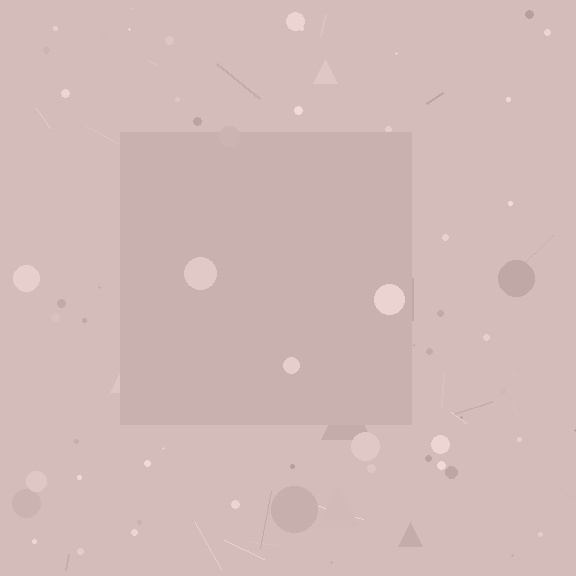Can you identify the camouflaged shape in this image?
The camouflaged shape is a square.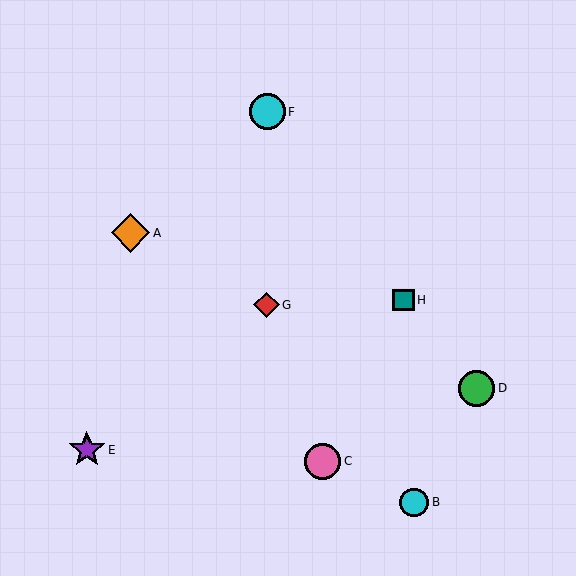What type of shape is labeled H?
Shape H is a teal square.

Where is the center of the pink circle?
The center of the pink circle is at (322, 461).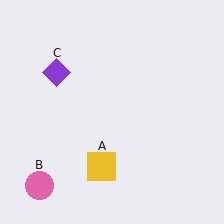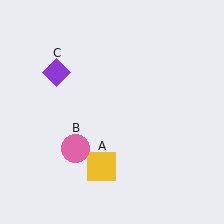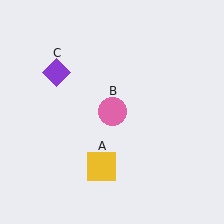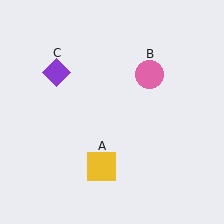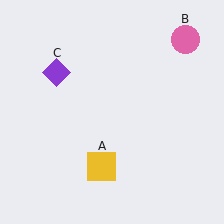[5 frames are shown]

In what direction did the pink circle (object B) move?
The pink circle (object B) moved up and to the right.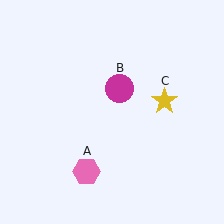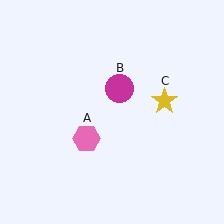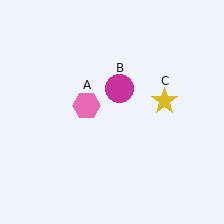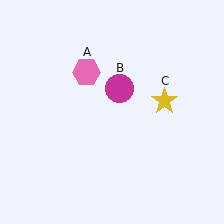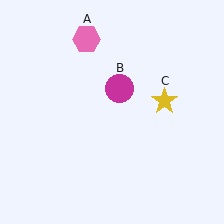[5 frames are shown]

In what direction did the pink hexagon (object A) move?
The pink hexagon (object A) moved up.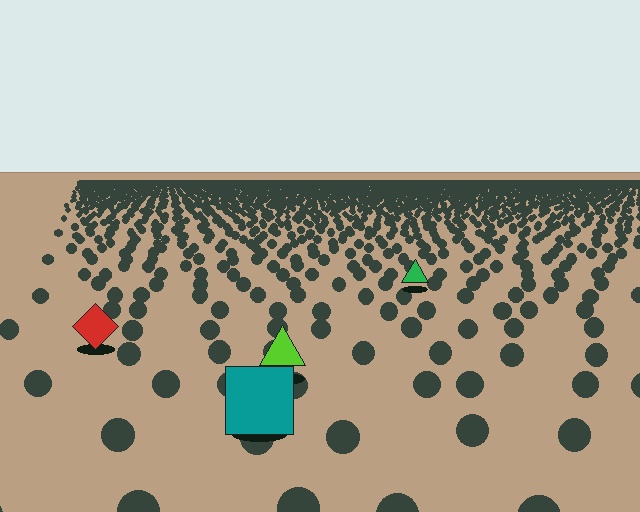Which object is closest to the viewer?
The teal square is closest. The texture marks near it are larger and more spread out.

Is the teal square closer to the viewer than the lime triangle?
Yes. The teal square is closer — you can tell from the texture gradient: the ground texture is coarser near it.